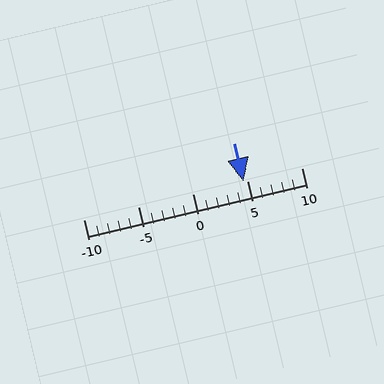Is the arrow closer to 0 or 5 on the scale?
The arrow is closer to 5.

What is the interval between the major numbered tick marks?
The major tick marks are spaced 5 units apart.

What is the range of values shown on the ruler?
The ruler shows values from -10 to 10.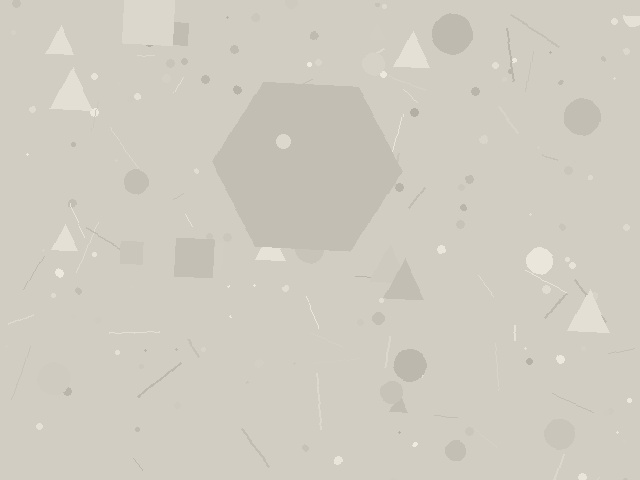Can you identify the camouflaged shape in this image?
The camouflaged shape is a hexagon.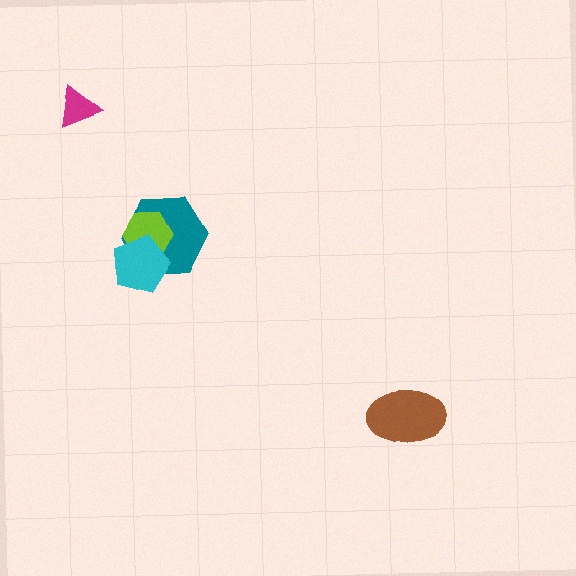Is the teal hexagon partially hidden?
Yes, it is partially covered by another shape.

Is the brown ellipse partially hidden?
No, no other shape covers it.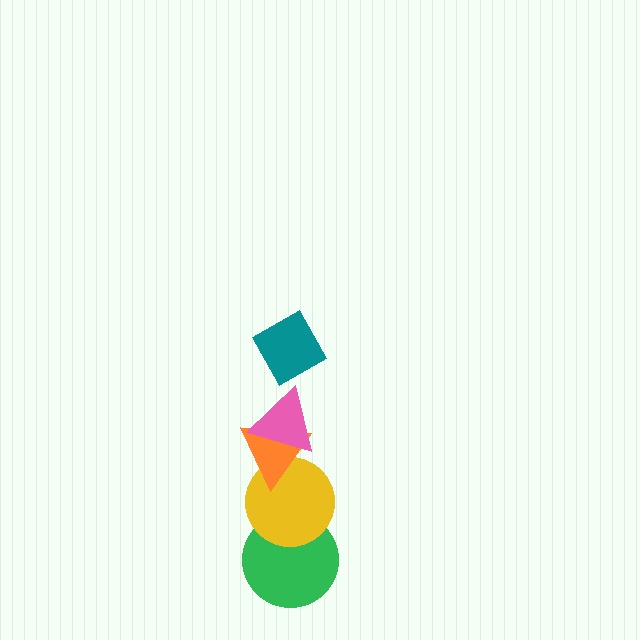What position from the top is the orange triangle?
The orange triangle is 3rd from the top.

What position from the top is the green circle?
The green circle is 5th from the top.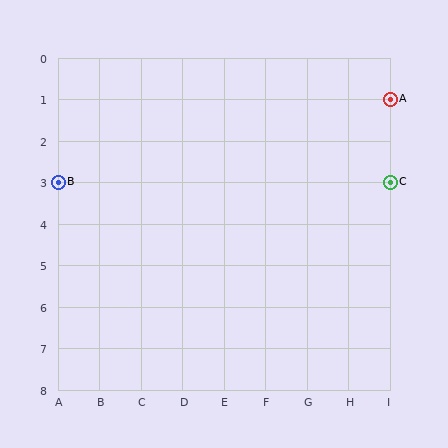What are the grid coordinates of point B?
Point B is at grid coordinates (A, 3).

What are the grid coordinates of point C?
Point C is at grid coordinates (I, 3).